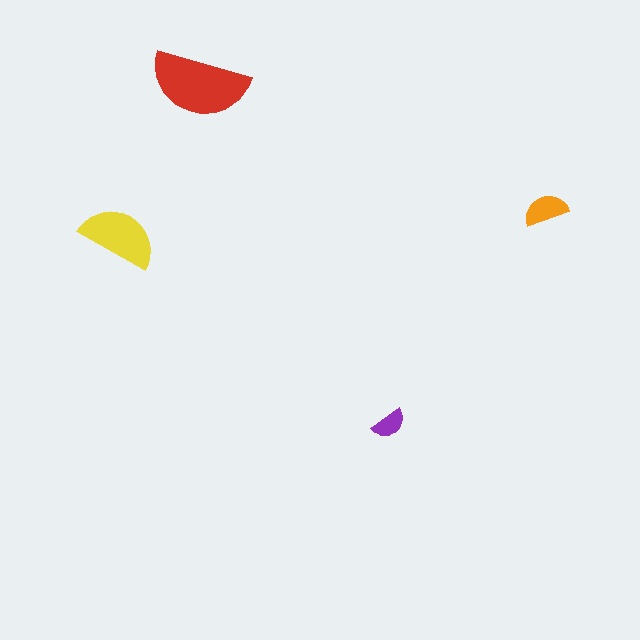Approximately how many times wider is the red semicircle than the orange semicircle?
About 2 times wider.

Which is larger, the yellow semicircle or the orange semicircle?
The yellow one.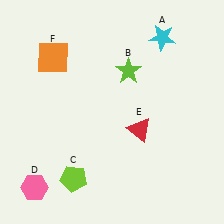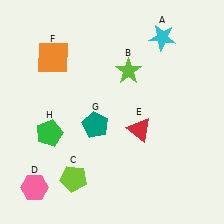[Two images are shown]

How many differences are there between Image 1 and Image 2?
There are 2 differences between the two images.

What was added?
A teal pentagon (G), a green pentagon (H) were added in Image 2.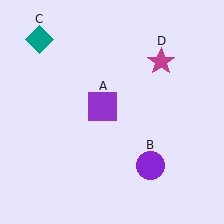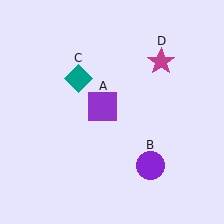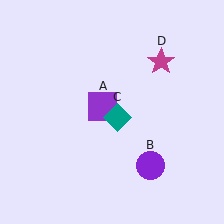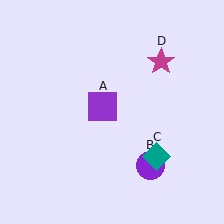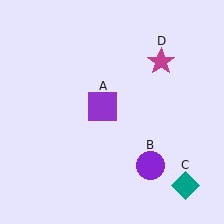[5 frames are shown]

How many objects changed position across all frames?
1 object changed position: teal diamond (object C).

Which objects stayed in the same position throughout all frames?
Purple square (object A) and purple circle (object B) and magenta star (object D) remained stationary.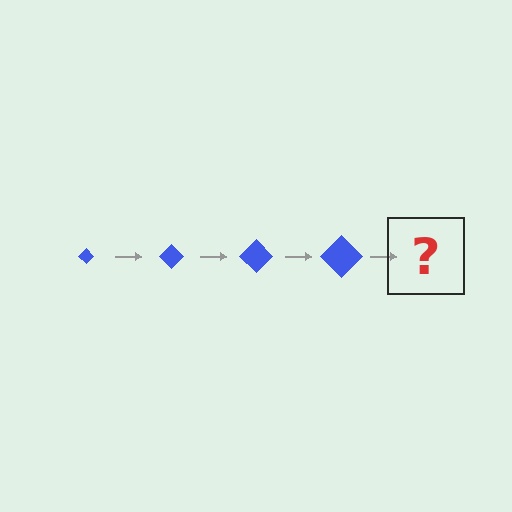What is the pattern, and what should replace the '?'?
The pattern is that the diamond gets progressively larger each step. The '?' should be a blue diamond, larger than the previous one.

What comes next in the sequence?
The next element should be a blue diamond, larger than the previous one.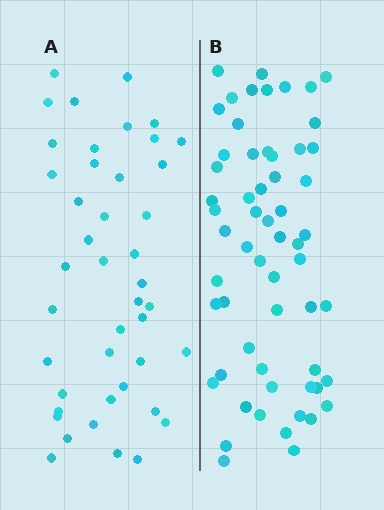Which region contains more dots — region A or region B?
Region B (the right region) has more dots.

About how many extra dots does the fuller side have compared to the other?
Region B has approximately 15 more dots than region A.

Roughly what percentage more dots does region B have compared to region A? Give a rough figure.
About 35% more.